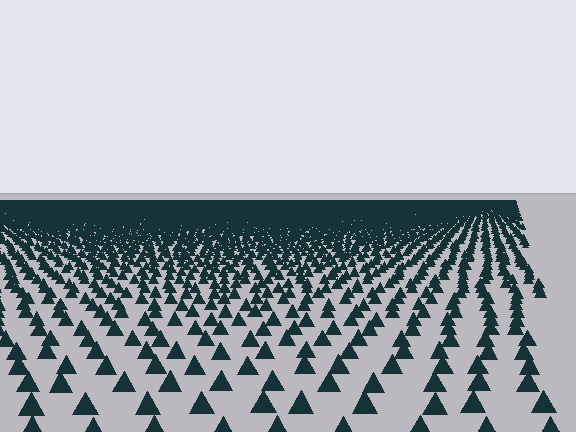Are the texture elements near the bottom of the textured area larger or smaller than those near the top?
Larger. Near the bottom, elements are closer to the viewer and appear at a bigger on-screen size.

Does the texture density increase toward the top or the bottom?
Density increases toward the top.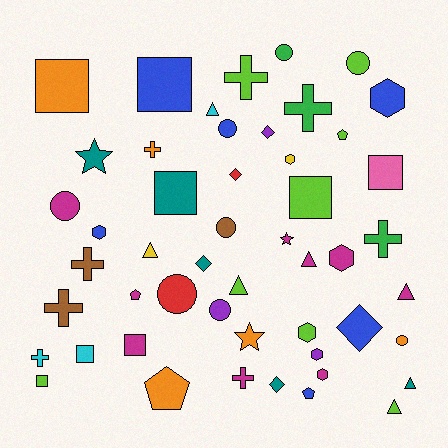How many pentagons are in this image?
There are 4 pentagons.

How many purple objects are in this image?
There are 3 purple objects.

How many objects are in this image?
There are 50 objects.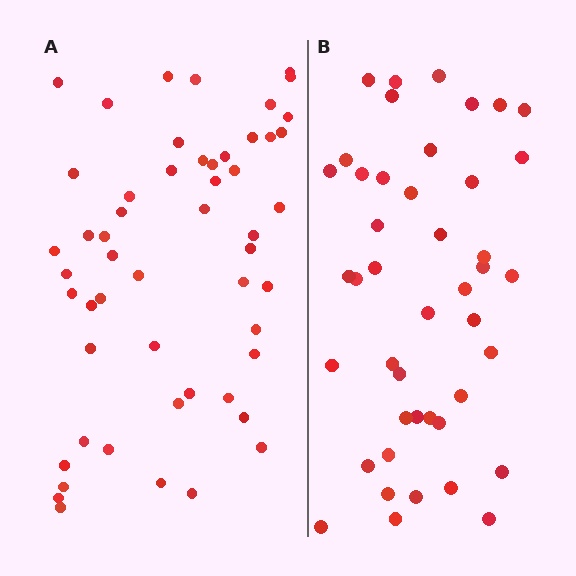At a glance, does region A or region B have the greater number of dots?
Region A (the left region) has more dots.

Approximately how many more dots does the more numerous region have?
Region A has roughly 8 or so more dots than region B.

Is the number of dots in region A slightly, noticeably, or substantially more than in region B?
Region A has only slightly more — the two regions are fairly close. The ratio is roughly 1.2 to 1.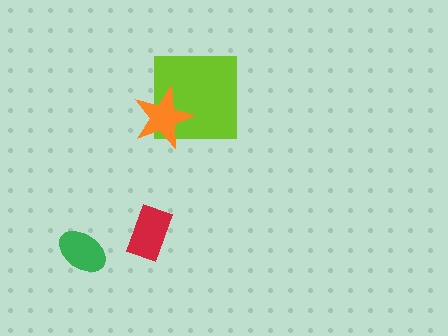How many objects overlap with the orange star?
1 object overlaps with the orange star.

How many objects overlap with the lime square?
1 object overlaps with the lime square.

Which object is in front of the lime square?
The orange star is in front of the lime square.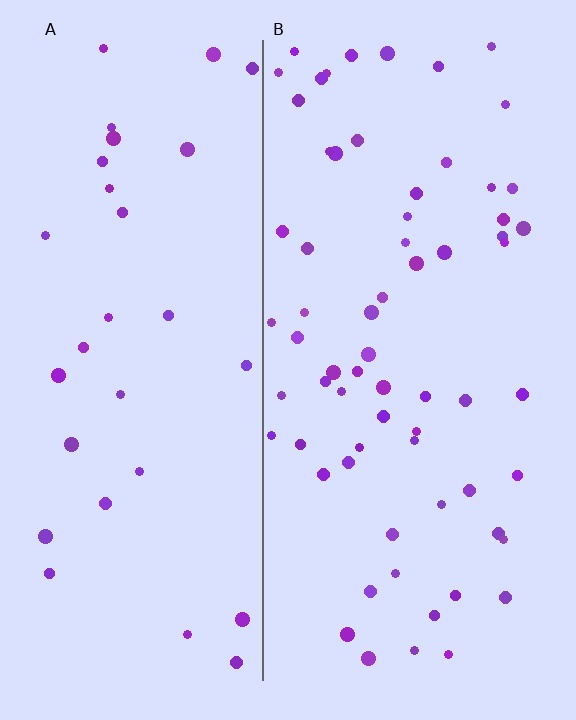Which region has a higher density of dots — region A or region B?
B (the right).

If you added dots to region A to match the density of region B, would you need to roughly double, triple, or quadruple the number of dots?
Approximately double.